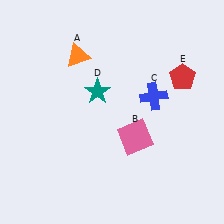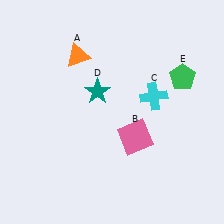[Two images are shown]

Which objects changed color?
C changed from blue to cyan. E changed from red to green.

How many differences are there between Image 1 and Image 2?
There are 2 differences between the two images.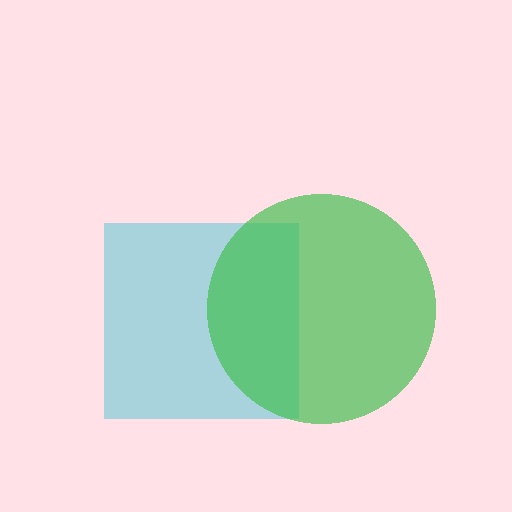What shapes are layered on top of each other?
The layered shapes are: a cyan square, a green circle.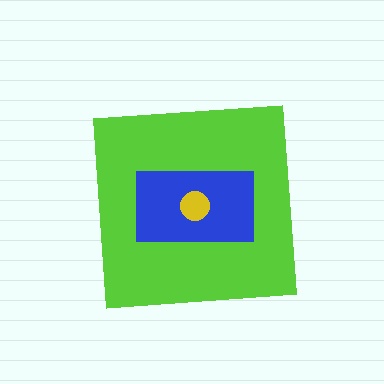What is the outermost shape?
The lime square.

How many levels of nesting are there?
3.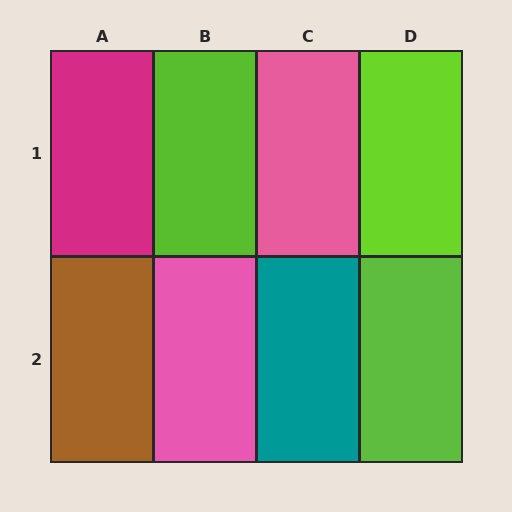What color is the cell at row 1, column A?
Magenta.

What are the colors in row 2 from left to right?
Brown, pink, teal, lime.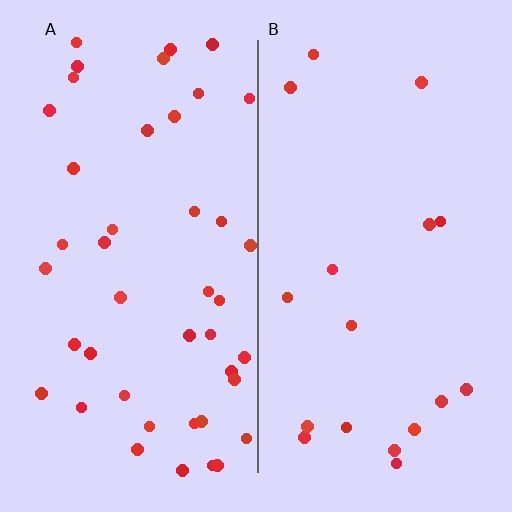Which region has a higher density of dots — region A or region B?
A (the left).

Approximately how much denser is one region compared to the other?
Approximately 2.5× — region A over region B.